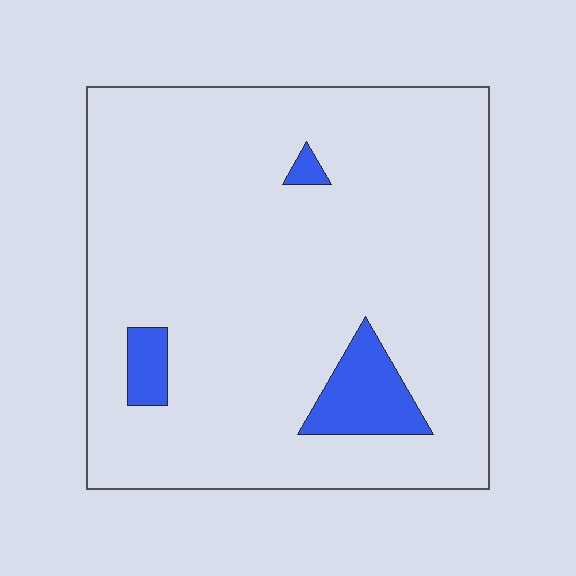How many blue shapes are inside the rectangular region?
3.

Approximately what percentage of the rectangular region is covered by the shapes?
Approximately 10%.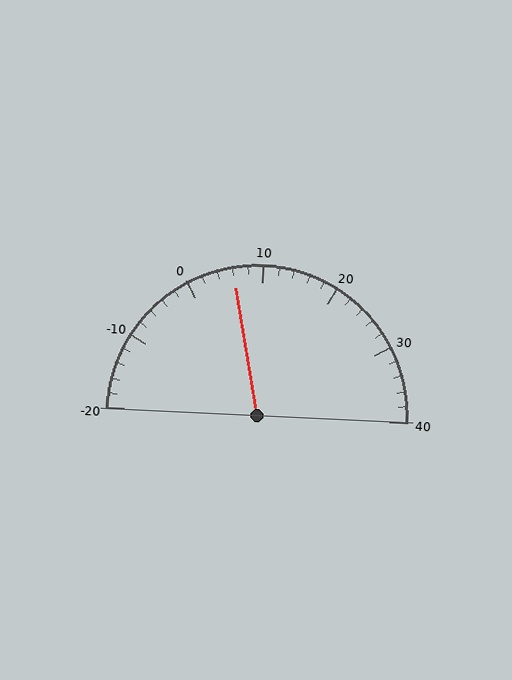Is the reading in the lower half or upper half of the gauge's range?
The reading is in the lower half of the range (-20 to 40).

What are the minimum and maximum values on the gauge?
The gauge ranges from -20 to 40.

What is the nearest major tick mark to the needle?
The nearest major tick mark is 10.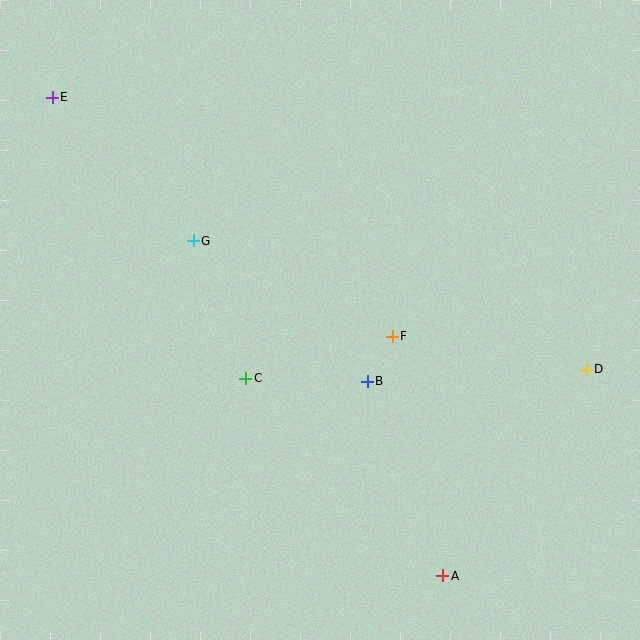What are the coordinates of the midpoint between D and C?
The midpoint between D and C is at (416, 374).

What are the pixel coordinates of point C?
Point C is at (246, 378).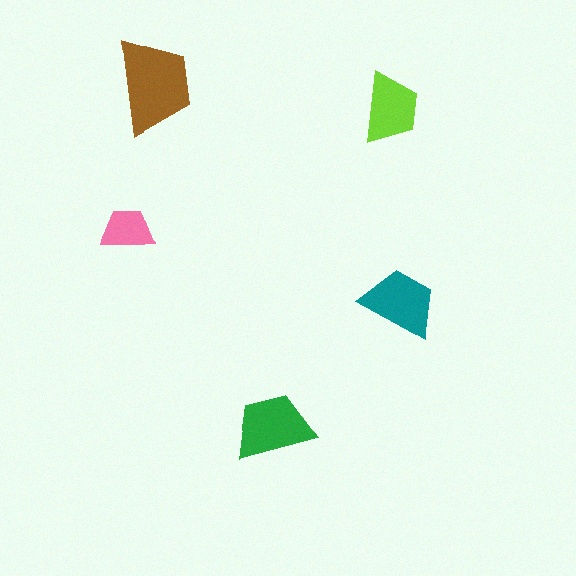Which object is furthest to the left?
The pink trapezoid is leftmost.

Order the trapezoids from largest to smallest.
the brown one, the green one, the teal one, the lime one, the pink one.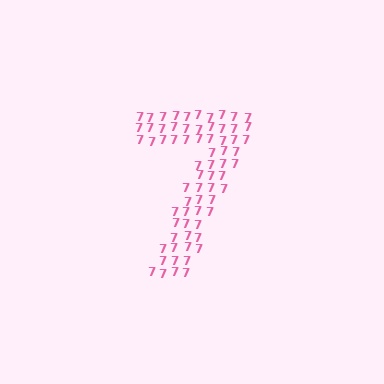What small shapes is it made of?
It is made of small digit 7's.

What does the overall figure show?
The overall figure shows the digit 7.